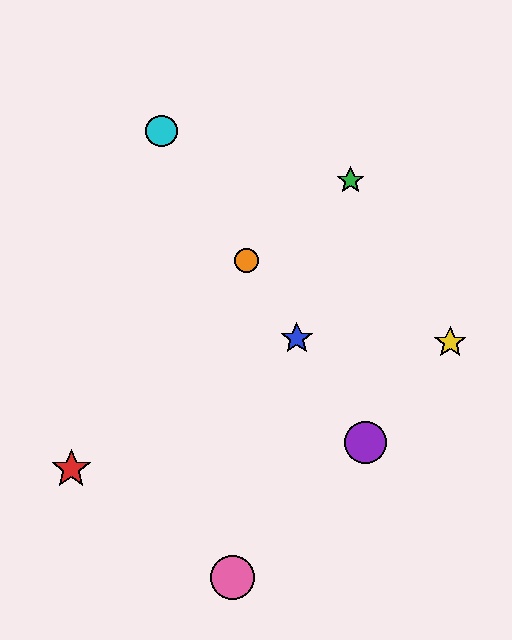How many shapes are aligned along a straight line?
4 shapes (the blue star, the purple circle, the orange circle, the cyan circle) are aligned along a straight line.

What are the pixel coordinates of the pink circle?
The pink circle is at (233, 578).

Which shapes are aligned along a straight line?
The blue star, the purple circle, the orange circle, the cyan circle are aligned along a straight line.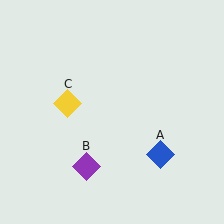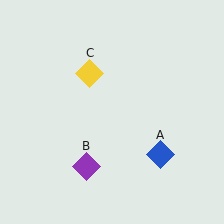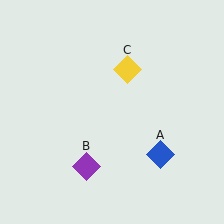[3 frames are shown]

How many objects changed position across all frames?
1 object changed position: yellow diamond (object C).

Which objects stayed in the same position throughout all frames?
Blue diamond (object A) and purple diamond (object B) remained stationary.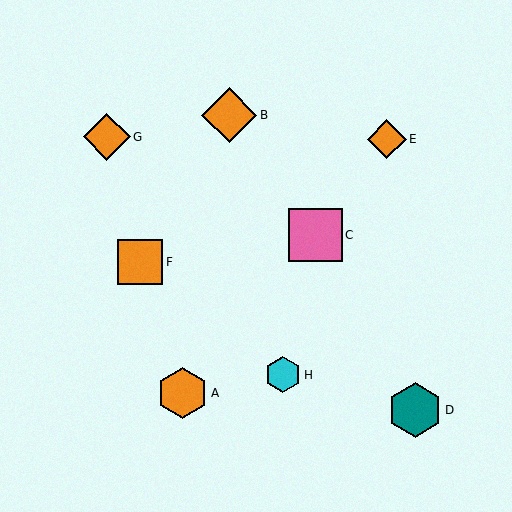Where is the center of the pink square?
The center of the pink square is at (316, 235).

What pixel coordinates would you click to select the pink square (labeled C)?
Click at (316, 235) to select the pink square C.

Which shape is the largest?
The teal hexagon (labeled D) is the largest.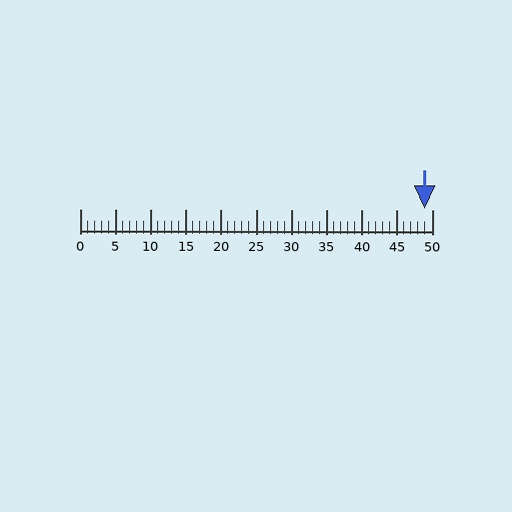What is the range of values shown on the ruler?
The ruler shows values from 0 to 50.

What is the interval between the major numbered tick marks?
The major tick marks are spaced 5 units apart.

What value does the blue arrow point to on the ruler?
The blue arrow points to approximately 49.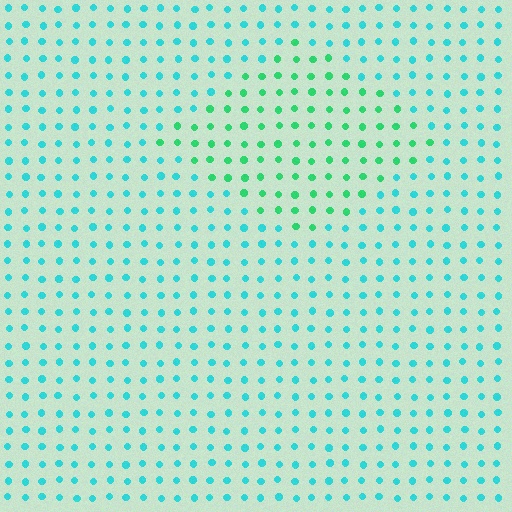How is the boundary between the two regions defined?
The boundary is defined purely by a slight shift in hue (about 37 degrees). Spacing, size, and orientation are identical on both sides.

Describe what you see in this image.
The image is filled with small cyan elements in a uniform arrangement. A diamond-shaped region is visible where the elements are tinted to a slightly different hue, forming a subtle color boundary.